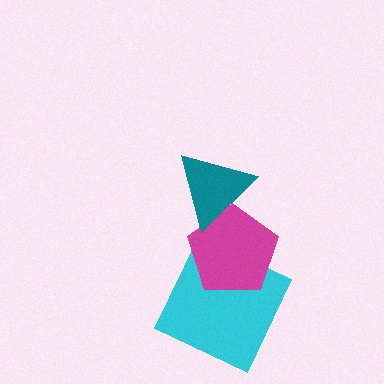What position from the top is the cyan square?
The cyan square is 3rd from the top.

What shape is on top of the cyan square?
The magenta pentagon is on top of the cyan square.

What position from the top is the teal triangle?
The teal triangle is 1st from the top.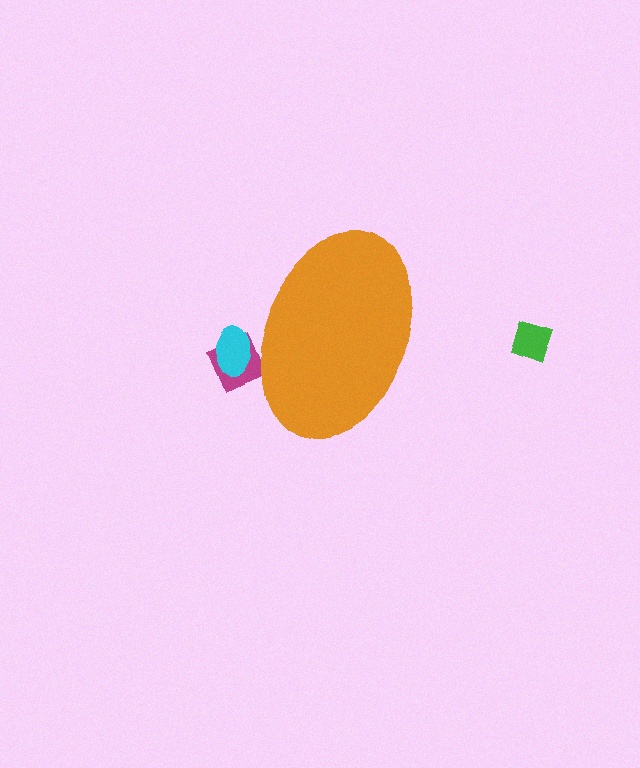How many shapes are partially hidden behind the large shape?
2 shapes are partially hidden.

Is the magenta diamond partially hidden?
Yes, the magenta diamond is partially hidden behind the orange ellipse.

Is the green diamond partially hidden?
No, the green diamond is fully visible.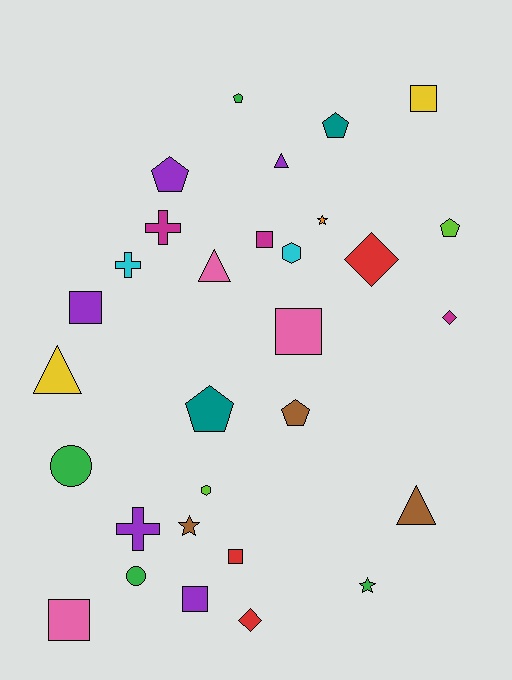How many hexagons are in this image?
There are 2 hexagons.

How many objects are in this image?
There are 30 objects.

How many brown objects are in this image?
There are 3 brown objects.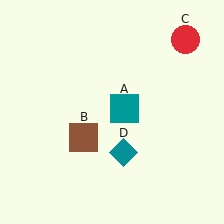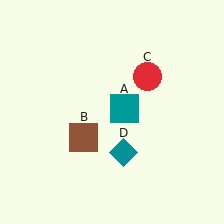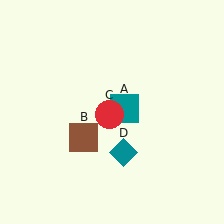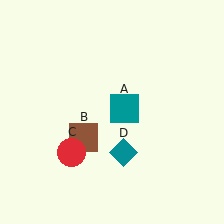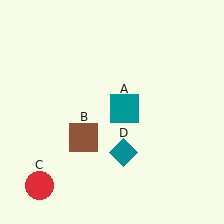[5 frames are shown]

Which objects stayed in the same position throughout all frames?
Teal square (object A) and brown square (object B) and teal diamond (object D) remained stationary.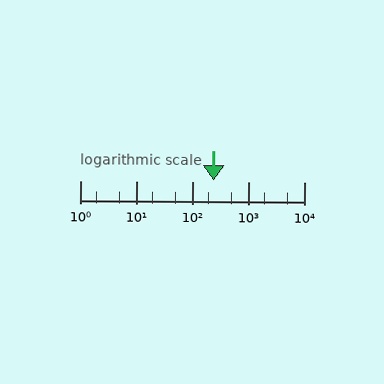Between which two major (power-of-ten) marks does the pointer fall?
The pointer is between 100 and 1000.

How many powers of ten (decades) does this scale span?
The scale spans 4 decades, from 1 to 10000.